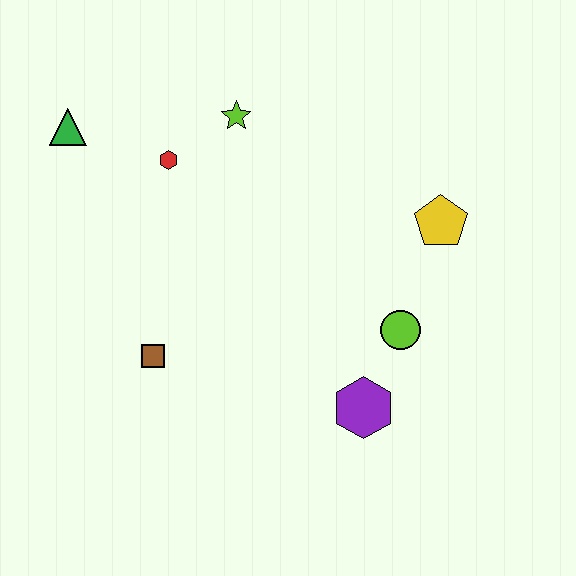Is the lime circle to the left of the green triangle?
No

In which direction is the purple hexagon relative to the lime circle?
The purple hexagon is below the lime circle.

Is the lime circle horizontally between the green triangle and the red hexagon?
No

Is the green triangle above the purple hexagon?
Yes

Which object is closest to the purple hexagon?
The lime circle is closest to the purple hexagon.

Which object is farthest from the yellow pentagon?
The green triangle is farthest from the yellow pentagon.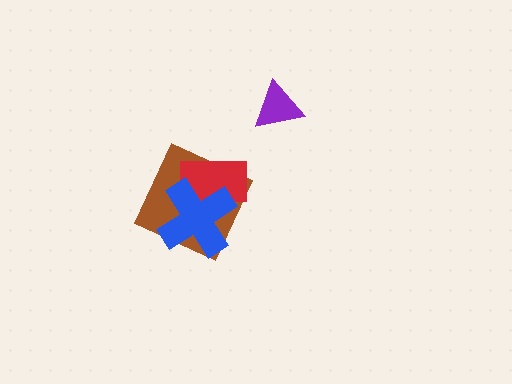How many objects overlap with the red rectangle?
2 objects overlap with the red rectangle.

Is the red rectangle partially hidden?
Yes, it is partially covered by another shape.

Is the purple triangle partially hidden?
No, no other shape covers it.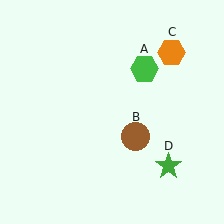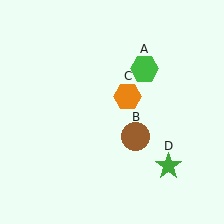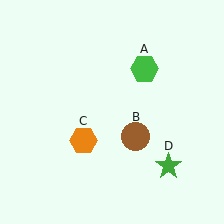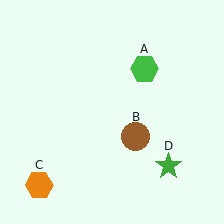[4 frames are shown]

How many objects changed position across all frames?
1 object changed position: orange hexagon (object C).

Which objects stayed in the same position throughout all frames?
Green hexagon (object A) and brown circle (object B) and green star (object D) remained stationary.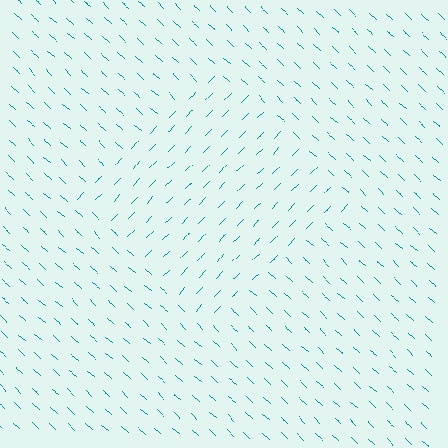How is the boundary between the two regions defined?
The boundary is defined purely by a change in line orientation (approximately 88 degrees difference). All lines are the same color and thickness.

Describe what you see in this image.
The image is filled with small teal line segments. A diamond region in the image has lines oriented differently from the surrounding lines, creating a visible texture boundary.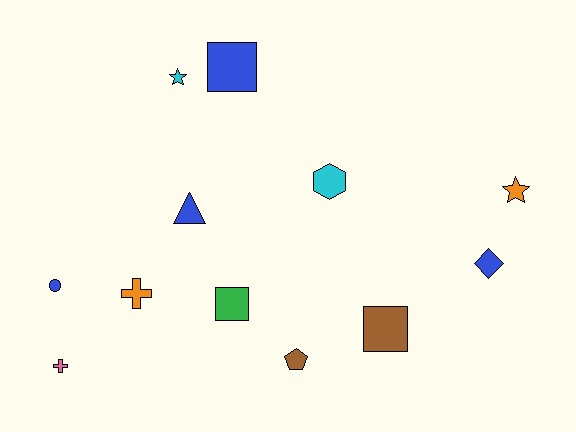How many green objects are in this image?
There is 1 green object.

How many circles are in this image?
There is 1 circle.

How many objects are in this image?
There are 12 objects.